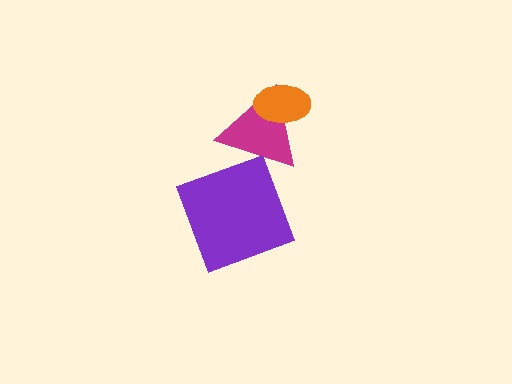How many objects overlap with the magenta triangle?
1 object overlaps with the magenta triangle.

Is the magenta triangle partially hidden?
Yes, it is partially covered by another shape.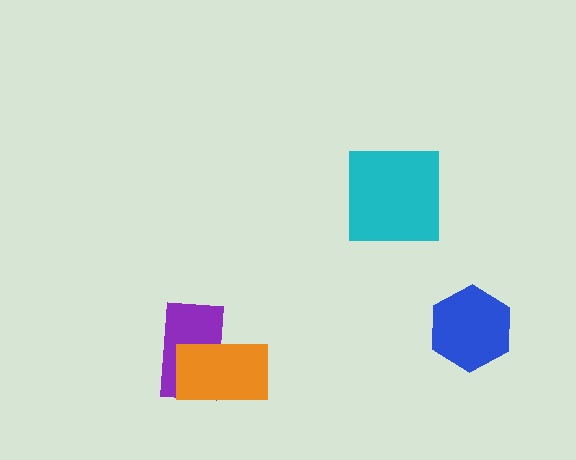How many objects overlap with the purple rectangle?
1 object overlaps with the purple rectangle.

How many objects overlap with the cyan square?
0 objects overlap with the cyan square.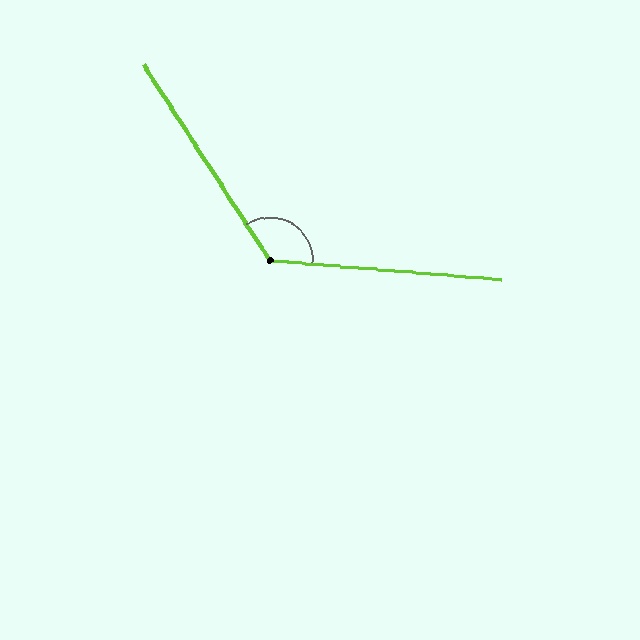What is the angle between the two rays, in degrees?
Approximately 128 degrees.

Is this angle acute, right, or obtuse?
It is obtuse.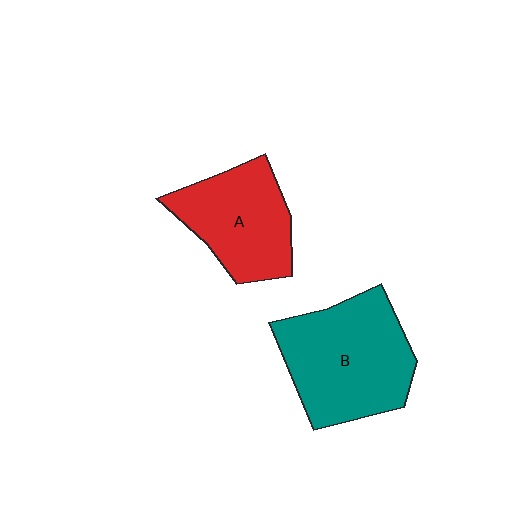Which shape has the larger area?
Shape B (teal).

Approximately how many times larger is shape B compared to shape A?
Approximately 1.3 times.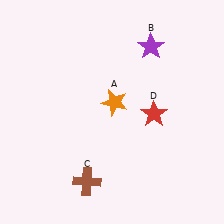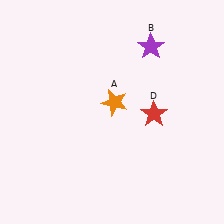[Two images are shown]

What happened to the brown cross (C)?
The brown cross (C) was removed in Image 2. It was in the bottom-left area of Image 1.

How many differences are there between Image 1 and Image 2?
There is 1 difference between the two images.